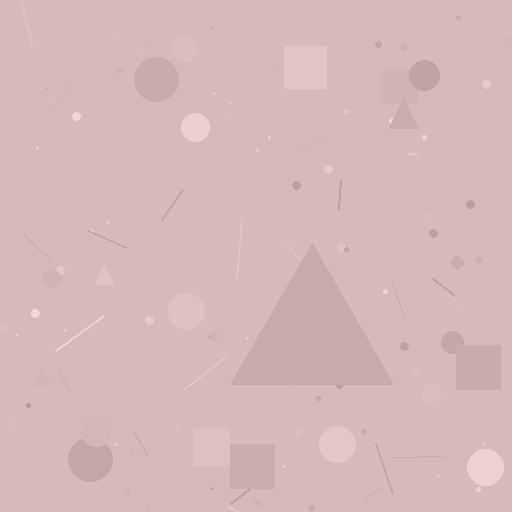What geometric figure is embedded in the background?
A triangle is embedded in the background.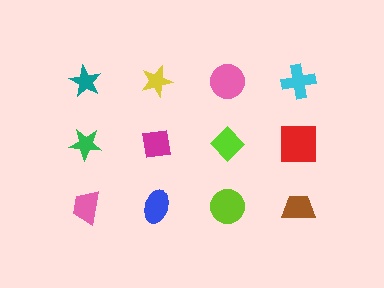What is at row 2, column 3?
A lime diamond.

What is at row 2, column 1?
A green star.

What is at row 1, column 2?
A yellow star.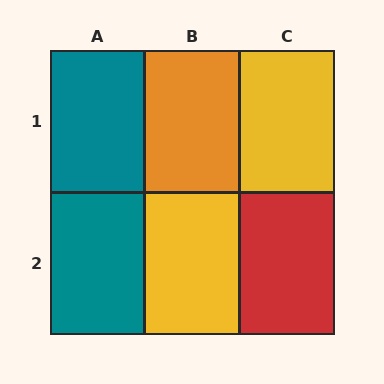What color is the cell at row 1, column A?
Teal.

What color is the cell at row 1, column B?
Orange.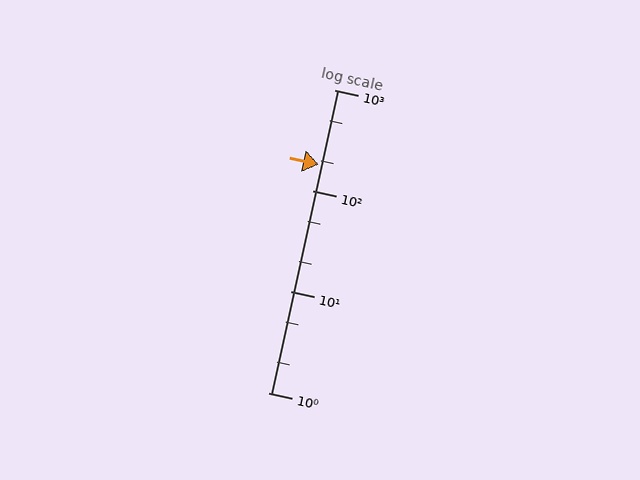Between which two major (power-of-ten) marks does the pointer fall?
The pointer is between 100 and 1000.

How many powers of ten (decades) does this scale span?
The scale spans 3 decades, from 1 to 1000.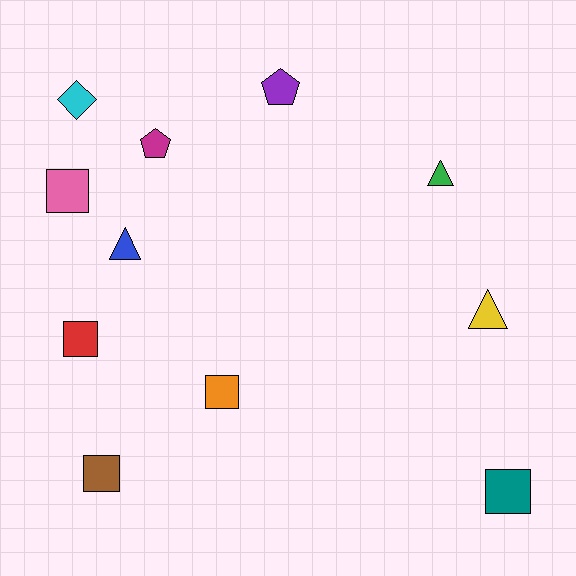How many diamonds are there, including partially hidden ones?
There is 1 diamond.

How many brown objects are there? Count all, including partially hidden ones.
There is 1 brown object.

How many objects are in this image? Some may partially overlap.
There are 11 objects.